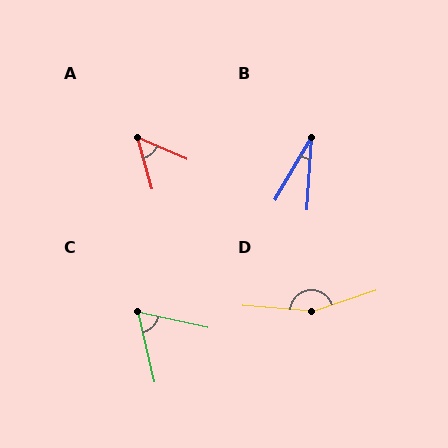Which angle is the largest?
D, at approximately 157 degrees.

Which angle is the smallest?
B, at approximately 27 degrees.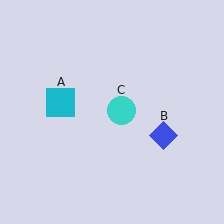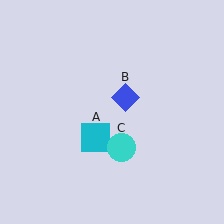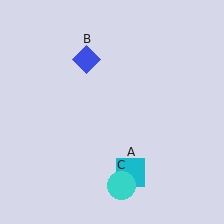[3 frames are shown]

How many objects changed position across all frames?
3 objects changed position: cyan square (object A), blue diamond (object B), cyan circle (object C).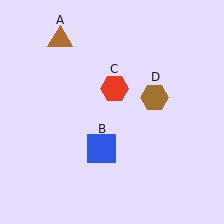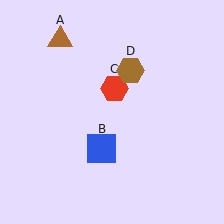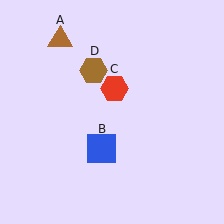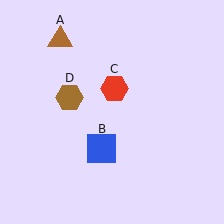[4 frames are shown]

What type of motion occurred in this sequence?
The brown hexagon (object D) rotated counterclockwise around the center of the scene.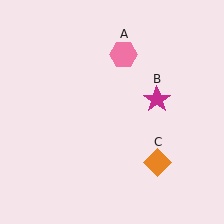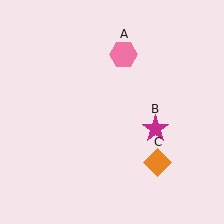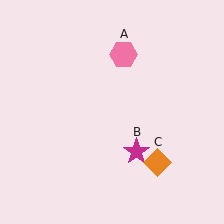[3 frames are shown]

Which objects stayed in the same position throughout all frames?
Pink hexagon (object A) and orange diamond (object C) remained stationary.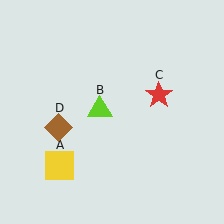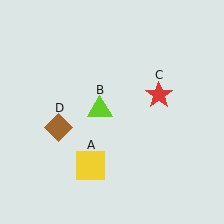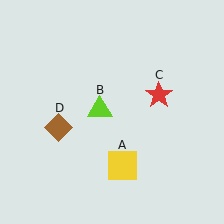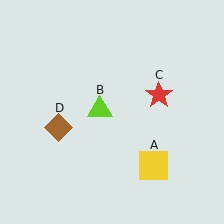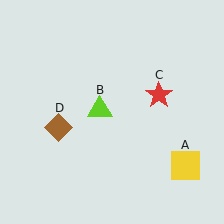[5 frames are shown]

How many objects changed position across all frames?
1 object changed position: yellow square (object A).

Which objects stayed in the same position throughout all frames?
Lime triangle (object B) and red star (object C) and brown diamond (object D) remained stationary.